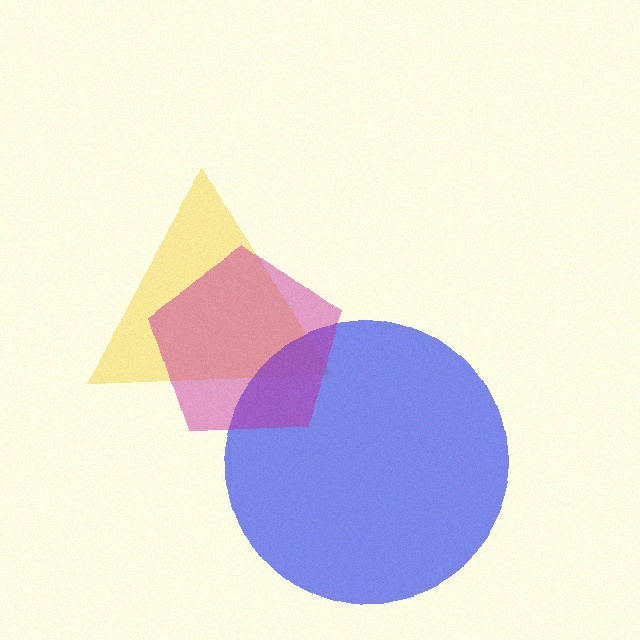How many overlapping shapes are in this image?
There are 3 overlapping shapes in the image.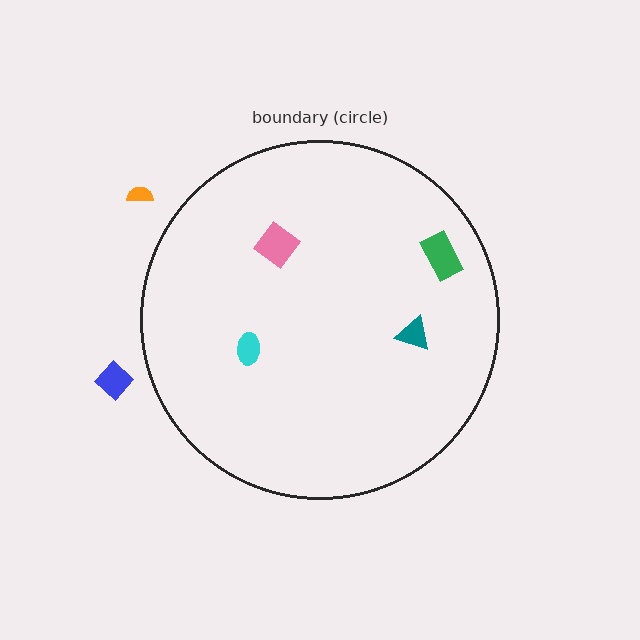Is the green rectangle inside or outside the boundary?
Inside.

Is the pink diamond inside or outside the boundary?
Inside.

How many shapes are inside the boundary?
4 inside, 2 outside.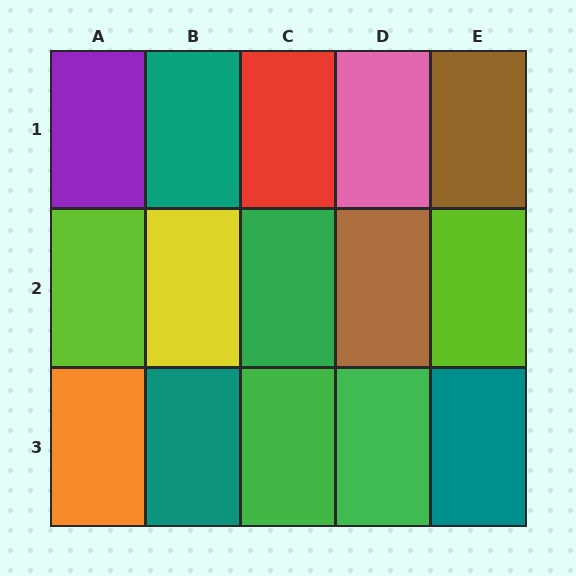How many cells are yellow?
1 cell is yellow.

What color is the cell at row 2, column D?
Brown.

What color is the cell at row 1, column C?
Red.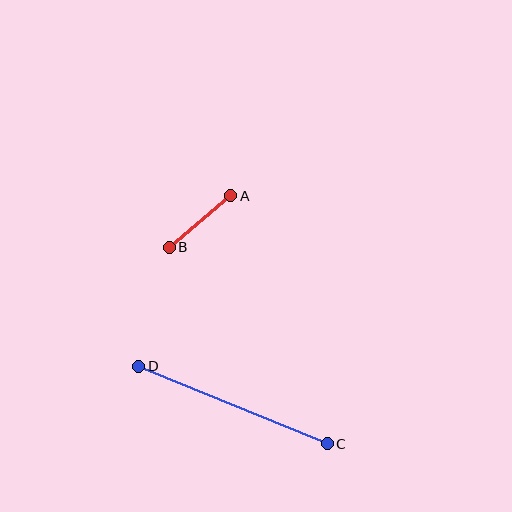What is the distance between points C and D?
The distance is approximately 204 pixels.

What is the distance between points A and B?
The distance is approximately 80 pixels.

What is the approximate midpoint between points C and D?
The midpoint is at approximately (233, 405) pixels.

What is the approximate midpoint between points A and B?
The midpoint is at approximately (200, 222) pixels.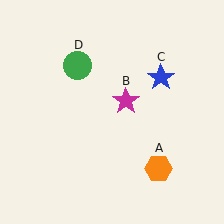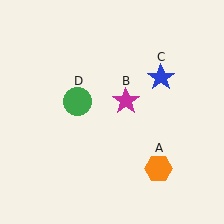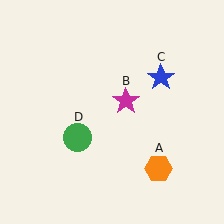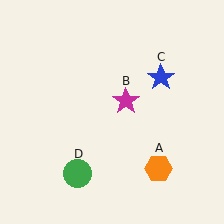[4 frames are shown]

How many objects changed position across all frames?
1 object changed position: green circle (object D).